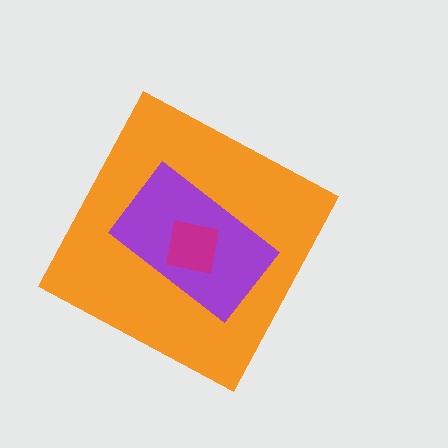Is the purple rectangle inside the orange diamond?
Yes.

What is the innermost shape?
The magenta square.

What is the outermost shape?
The orange diamond.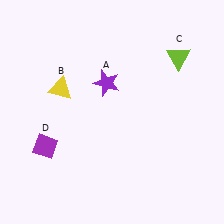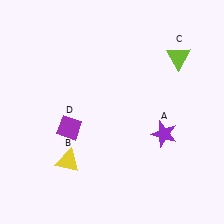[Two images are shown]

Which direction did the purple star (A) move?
The purple star (A) moved right.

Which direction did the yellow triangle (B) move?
The yellow triangle (B) moved down.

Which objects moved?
The objects that moved are: the purple star (A), the yellow triangle (B), the purple diamond (D).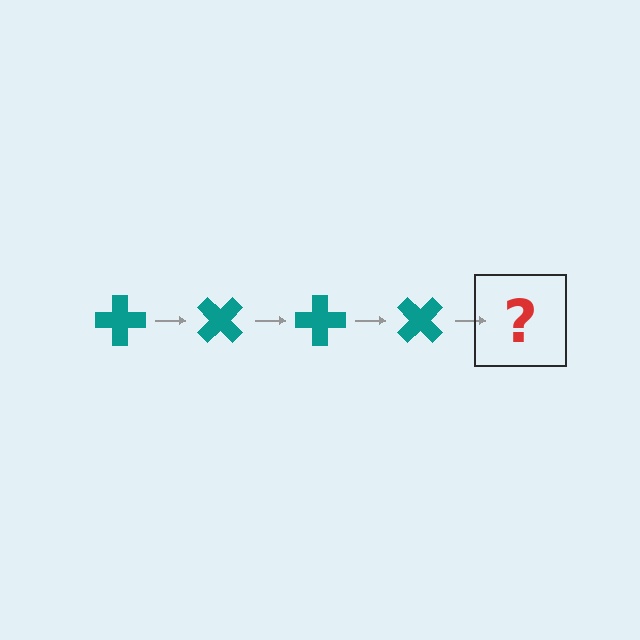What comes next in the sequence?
The next element should be a teal cross rotated 180 degrees.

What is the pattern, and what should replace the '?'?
The pattern is that the cross rotates 45 degrees each step. The '?' should be a teal cross rotated 180 degrees.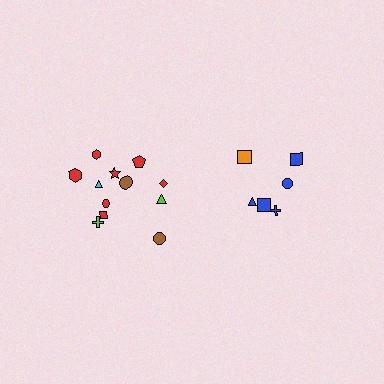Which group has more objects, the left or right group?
The left group.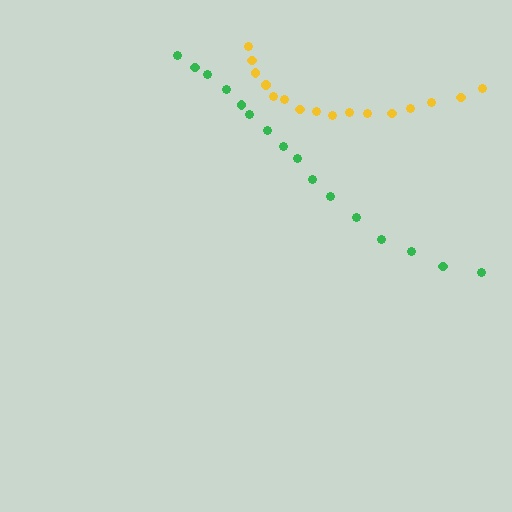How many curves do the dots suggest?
There are 2 distinct paths.